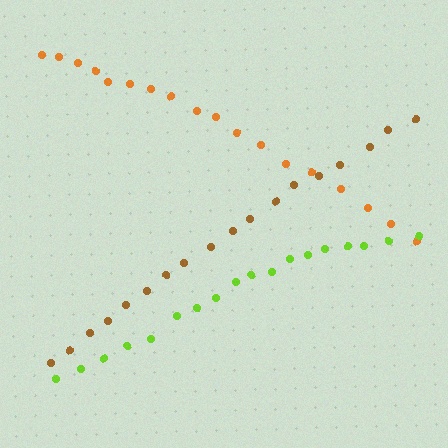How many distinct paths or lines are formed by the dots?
There are 3 distinct paths.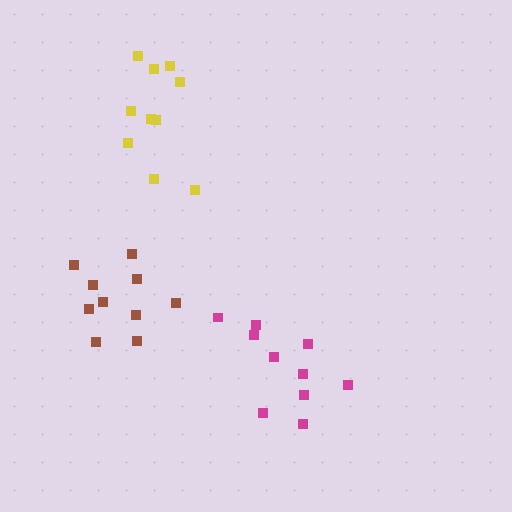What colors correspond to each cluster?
The clusters are colored: brown, magenta, yellow.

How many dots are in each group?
Group 1: 10 dots, Group 2: 10 dots, Group 3: 10 dots (30 total).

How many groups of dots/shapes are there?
There are 3 groups.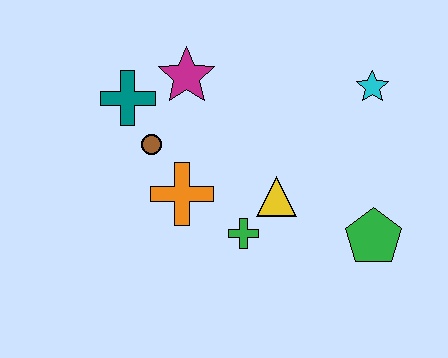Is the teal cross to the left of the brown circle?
Yes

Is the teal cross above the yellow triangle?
Yes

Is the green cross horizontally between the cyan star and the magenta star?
Yes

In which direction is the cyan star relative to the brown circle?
The cyan star is to the right of the brown circle.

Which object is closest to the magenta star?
The teal cross is closest to the magenta star.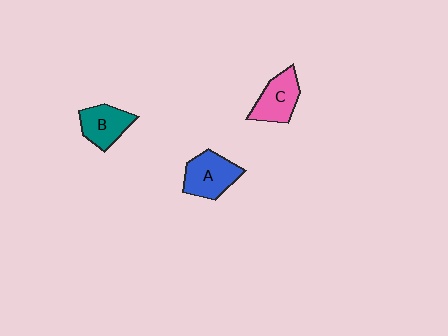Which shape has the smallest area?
Shape B (teal).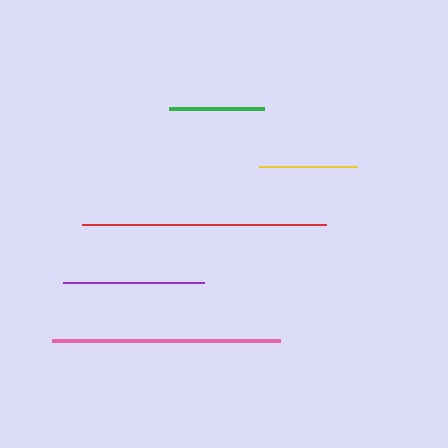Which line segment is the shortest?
The green line is the shortest at approximately 95 pixels.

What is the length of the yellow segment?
The yellow segment is approximately 98 pixels long.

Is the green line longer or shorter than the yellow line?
The yellow line is longer than the green line.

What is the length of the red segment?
The red segment is approximately 244 pixels long.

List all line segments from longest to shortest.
From longest to shortest: red, pink, purple, yellow, green.